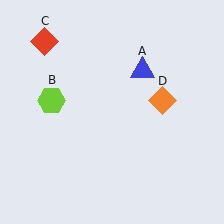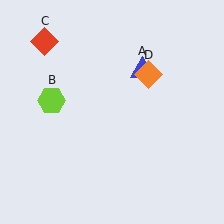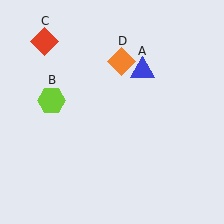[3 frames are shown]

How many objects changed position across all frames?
1 object changed position: orange diamond (object D).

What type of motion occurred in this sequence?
The orange diamond (object D) rotated counterclockwise around the center of the scene.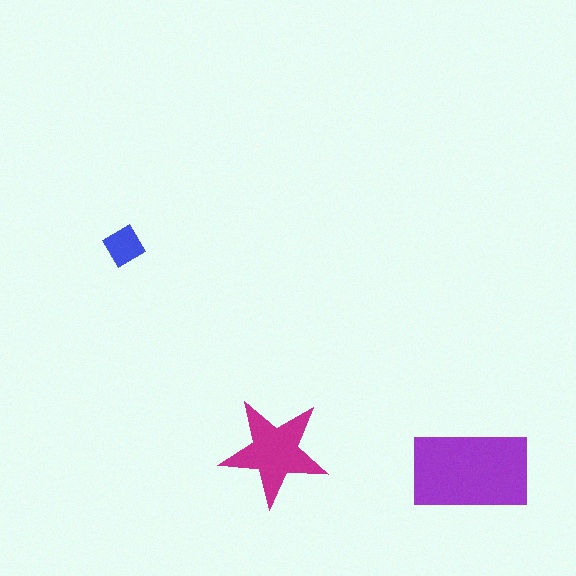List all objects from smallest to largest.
The blue diamond, the magenta star, the purple rectangle.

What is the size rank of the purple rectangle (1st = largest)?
1st.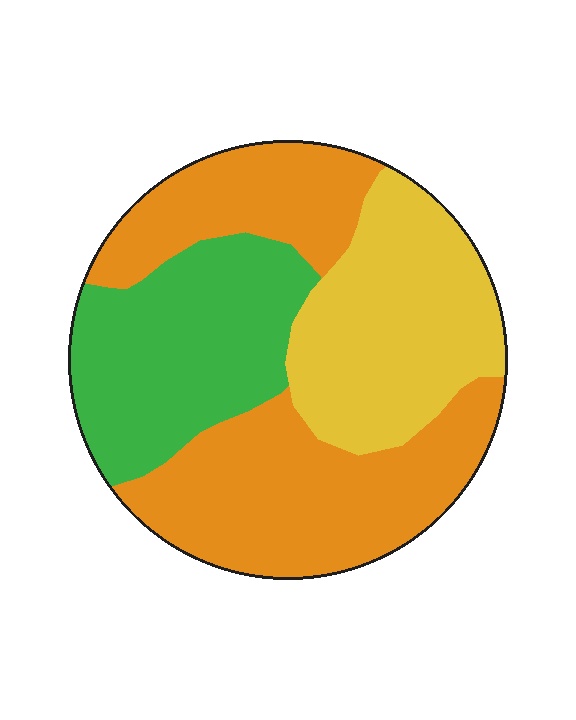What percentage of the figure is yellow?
Yellow covers 27% of the figure.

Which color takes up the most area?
Orange, at roughly 45%.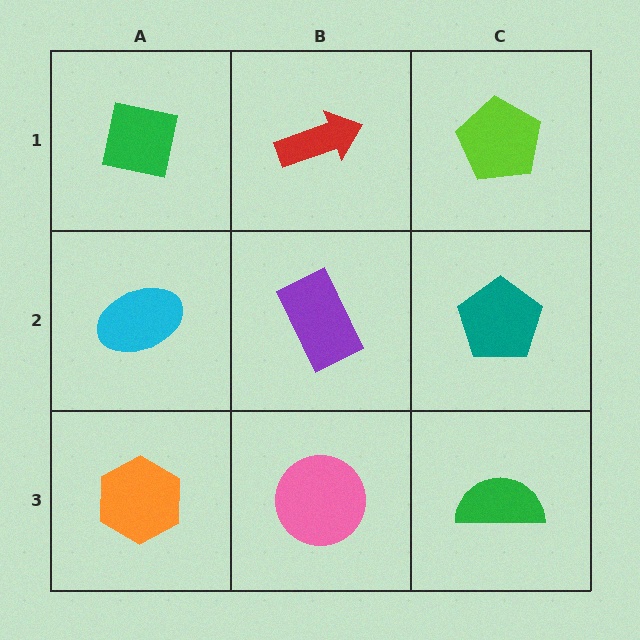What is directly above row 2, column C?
A lime pentagon.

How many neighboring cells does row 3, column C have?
2.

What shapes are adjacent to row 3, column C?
A teal pentagon (row 2, column C), a pink circle (row 3, column B).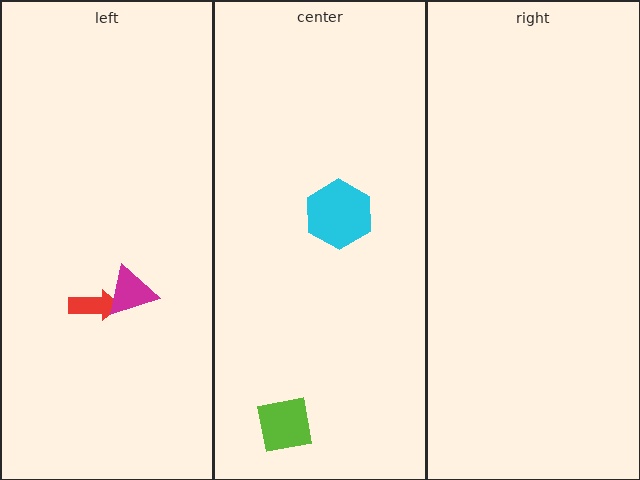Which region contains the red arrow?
The left region.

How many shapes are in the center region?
2.